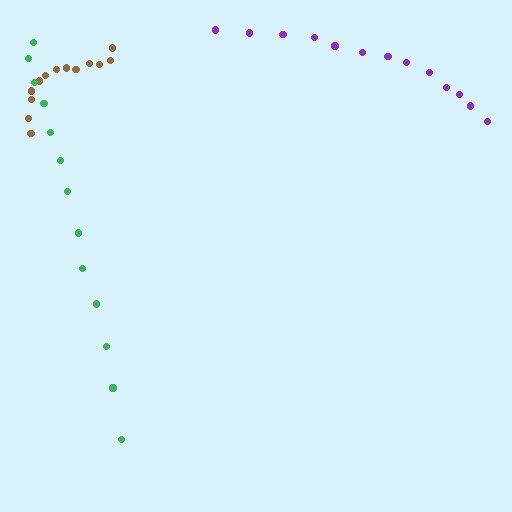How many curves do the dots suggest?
There are 3 distinct paths.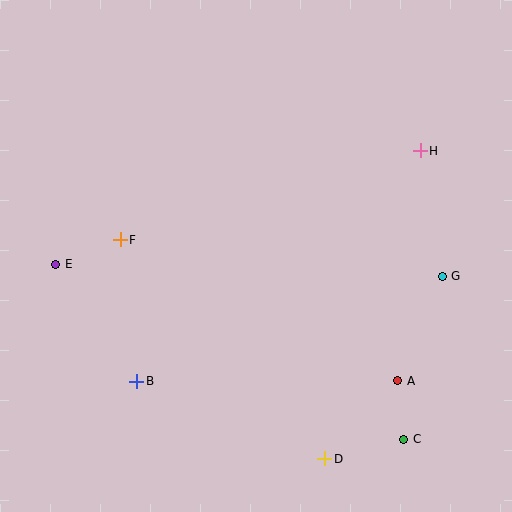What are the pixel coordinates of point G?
Point G is at (442, 276).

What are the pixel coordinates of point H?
Point H is at (420, 151).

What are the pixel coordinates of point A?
Point A is at (398, 381).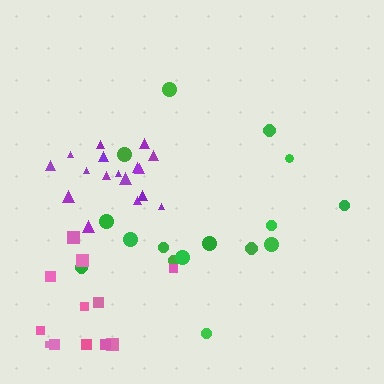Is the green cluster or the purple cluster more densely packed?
Purple.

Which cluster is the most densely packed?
Purple.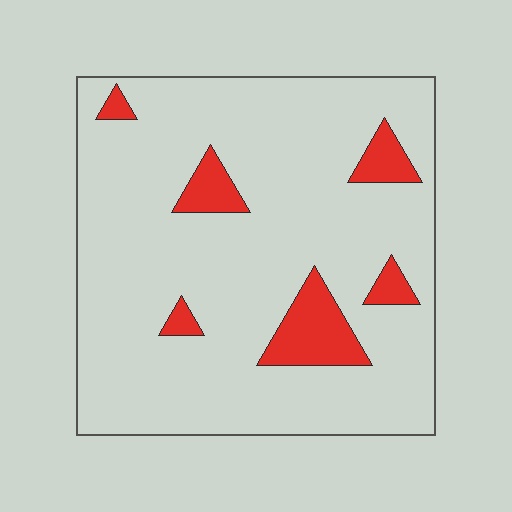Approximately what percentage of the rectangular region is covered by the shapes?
Approximately 10%.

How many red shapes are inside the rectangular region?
6.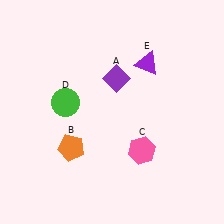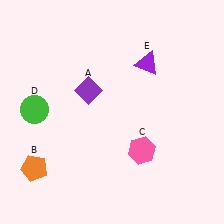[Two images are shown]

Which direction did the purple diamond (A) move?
The purple diamond (A) moved left.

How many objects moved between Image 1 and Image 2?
3 objects moved between the two images.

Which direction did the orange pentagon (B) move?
The orange pentagon (B) moved left.